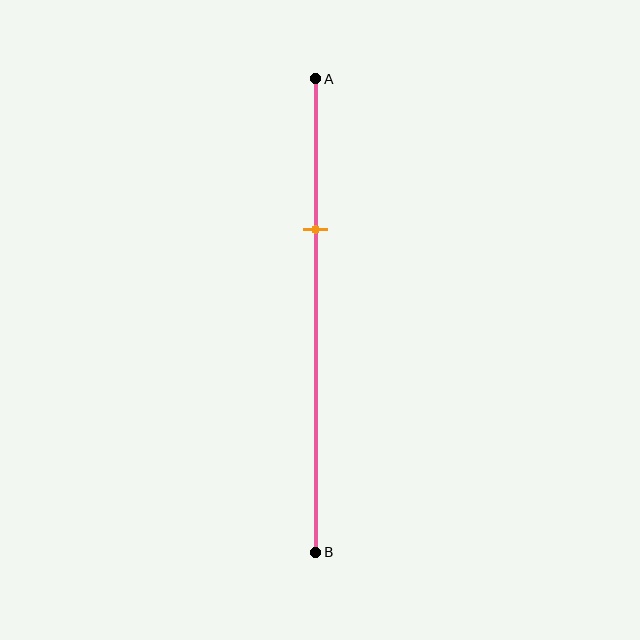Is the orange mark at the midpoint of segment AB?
No, the mark is at about 30% from A, not at the 50% midpoint.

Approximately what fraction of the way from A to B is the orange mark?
The orange mark is approximately 30% of the way from A to B.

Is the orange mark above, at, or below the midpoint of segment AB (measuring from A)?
The orange mark is above the midpoint of segment AB.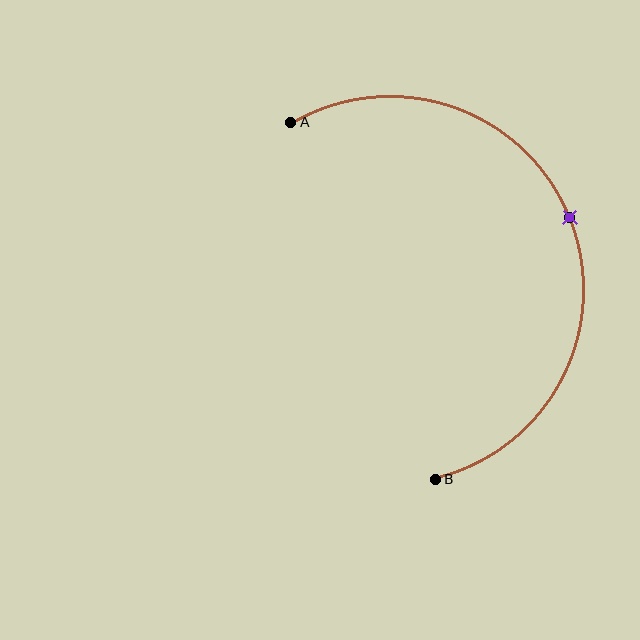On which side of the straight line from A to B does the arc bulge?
The arc bulges to the right of the straight line connecting A and B.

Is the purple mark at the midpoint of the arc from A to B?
Yes. The purple mark lies on the arc at equal arc-length from both A and B — it is the arc midpoint.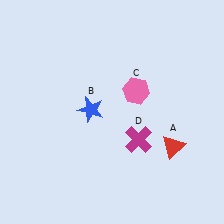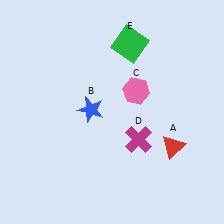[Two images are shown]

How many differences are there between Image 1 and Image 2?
There is 1 difference between the two images.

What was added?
A green square (E) was added in Image 2.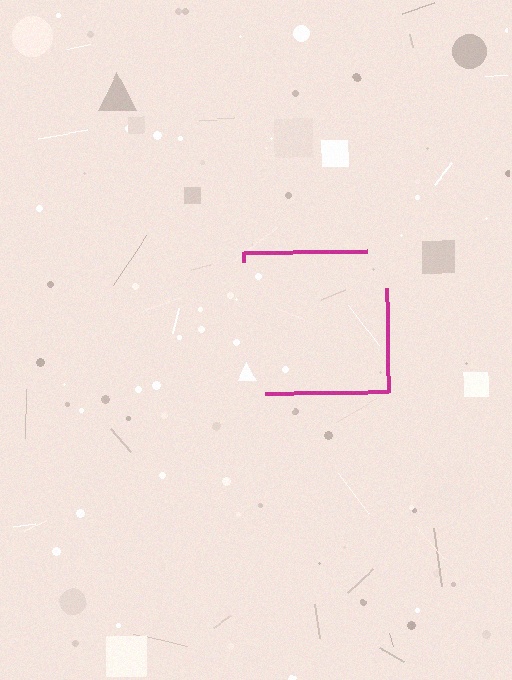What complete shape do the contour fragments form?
The contour fragments form a square.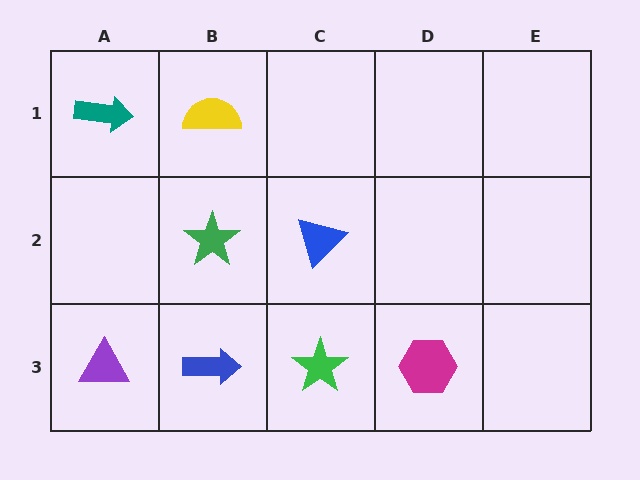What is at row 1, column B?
A yellow semicircle.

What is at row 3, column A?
A purple triangle.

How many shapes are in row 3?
4 shapes.